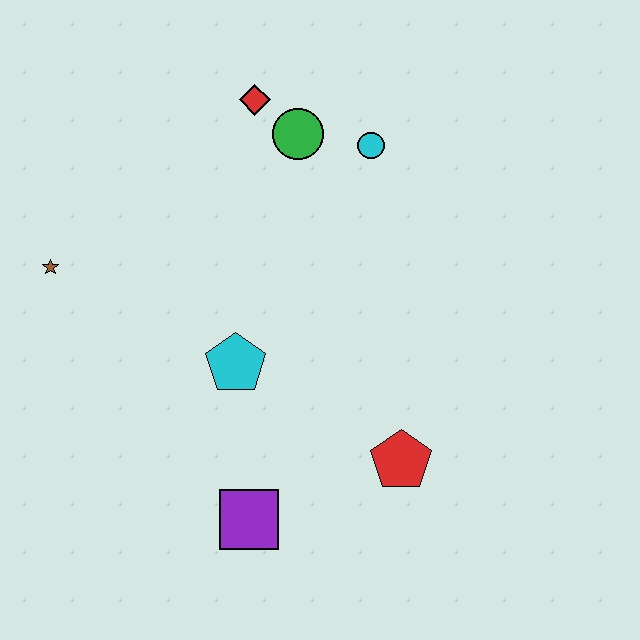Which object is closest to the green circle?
The red diamond is closest to the green circle.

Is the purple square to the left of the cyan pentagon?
No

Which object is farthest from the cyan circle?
The purple square is farthest from the cyan circle.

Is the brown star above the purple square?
Yes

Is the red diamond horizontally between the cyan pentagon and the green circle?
Yes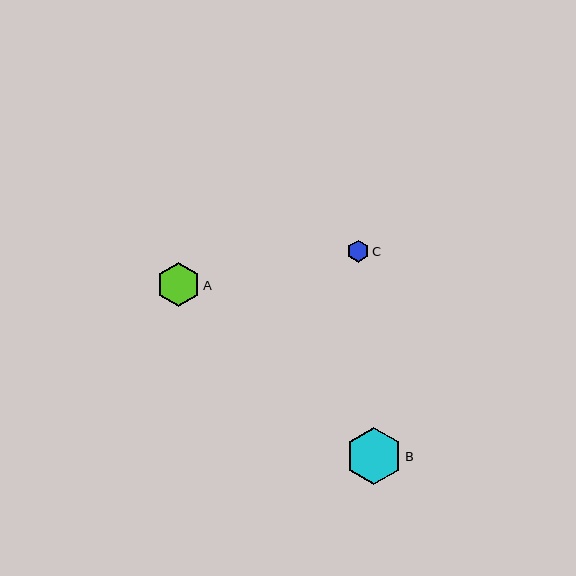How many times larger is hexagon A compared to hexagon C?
Hexagon A is approximately 2.0 times the size of hexagon C.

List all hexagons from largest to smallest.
From largest to smallest: B, A, C.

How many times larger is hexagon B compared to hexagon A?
Hexagon B is approximately 1.3 times the size of hexagon A.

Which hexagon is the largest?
Hexagon B is the largest with a size of approximately 56 pixels.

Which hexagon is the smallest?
Hexagon C is the smallest with a size of approximately 22 pixels.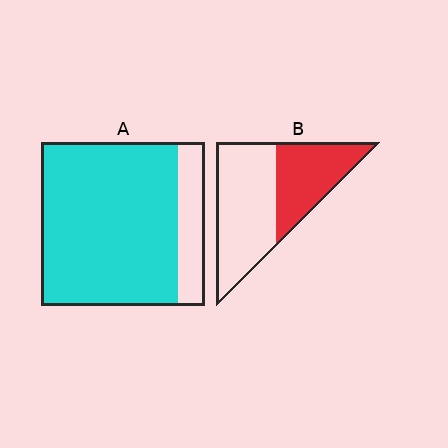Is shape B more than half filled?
No.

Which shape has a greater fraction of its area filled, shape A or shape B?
Shape A.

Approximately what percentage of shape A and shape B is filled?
A is approximately 85% and B is approximately 40%.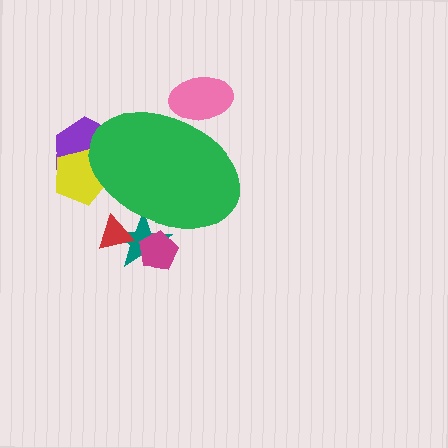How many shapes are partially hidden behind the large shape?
6 shapes are partially hidden.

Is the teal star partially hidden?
Yes, the teal star is partially hidden behind the green ellipse.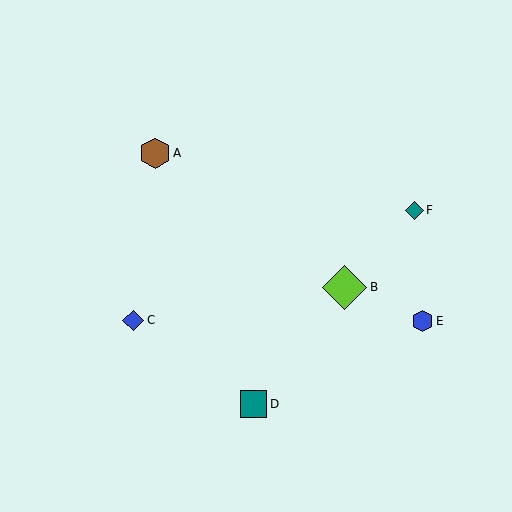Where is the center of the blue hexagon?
The center of the blue hexagon is at (423, 321).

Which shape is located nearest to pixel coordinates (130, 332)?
The blue diamond (labeled C) at (133, 320) is nearest to that location.